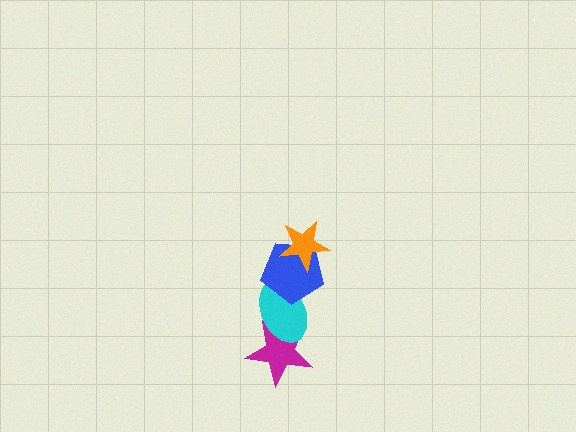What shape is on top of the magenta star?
The cyan ellipse is on top of the magenta star.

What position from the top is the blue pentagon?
The blue pentagon is 2nd from the top.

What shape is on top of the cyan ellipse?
The blue pentagon is on top of the cyan ellipse.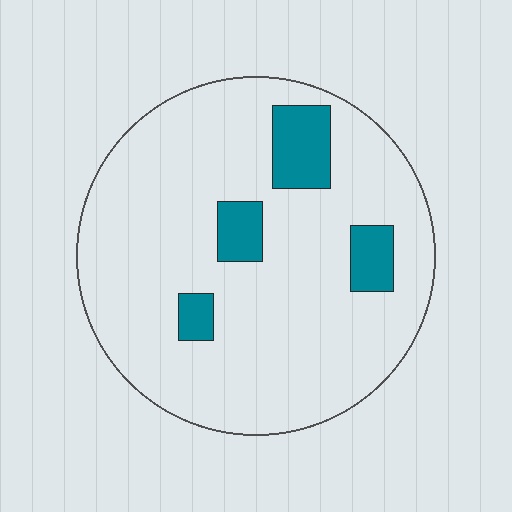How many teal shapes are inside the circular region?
4.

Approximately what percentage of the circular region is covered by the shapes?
Approximately 10%.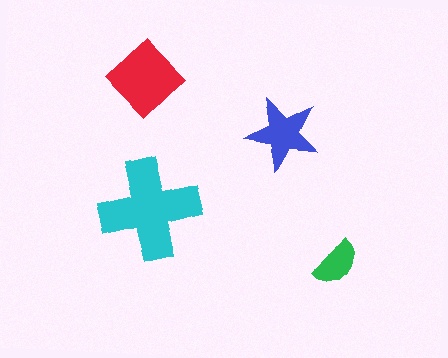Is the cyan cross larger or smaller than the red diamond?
Larger.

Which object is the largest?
The cyan cross.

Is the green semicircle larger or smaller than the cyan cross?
Smaller.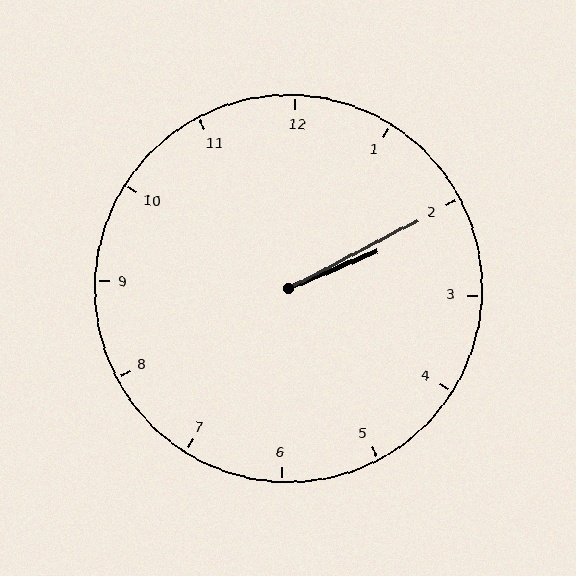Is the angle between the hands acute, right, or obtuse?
It is acute.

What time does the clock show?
2:10.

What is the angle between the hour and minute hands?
Approximately 5 degrees.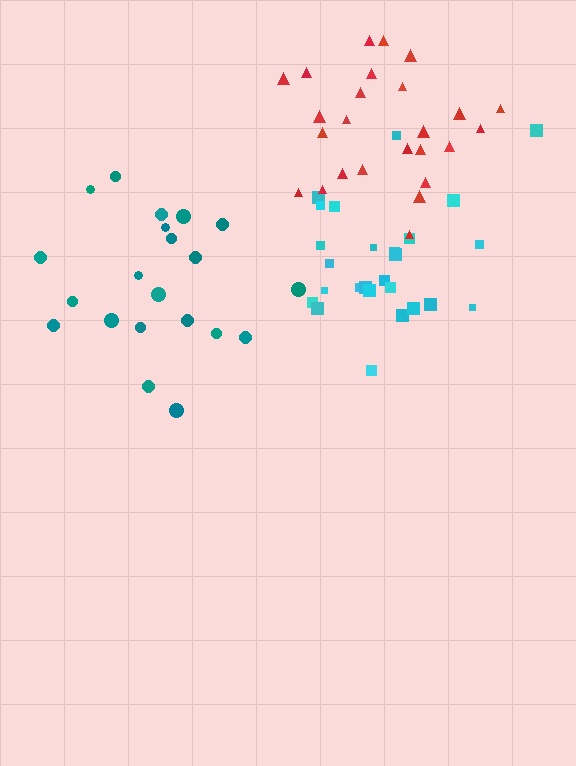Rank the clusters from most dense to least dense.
red, cyan, teal.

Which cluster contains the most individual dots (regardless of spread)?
Cyan (26).